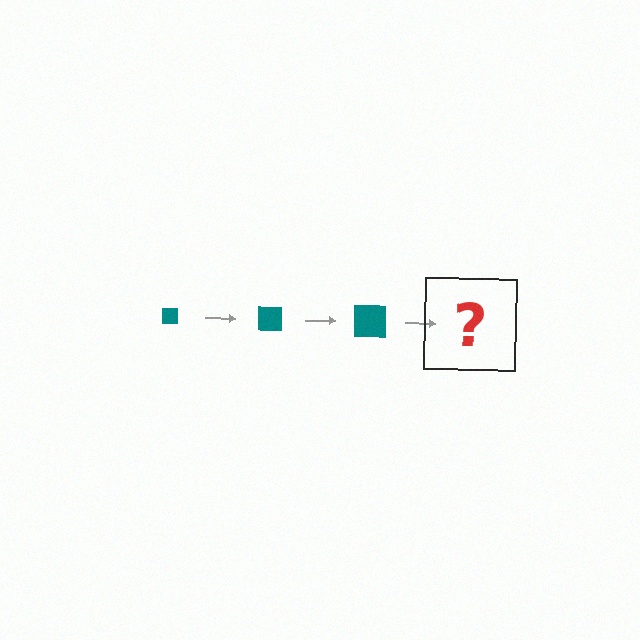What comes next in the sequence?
The next element should be a teal square, larger than the previous one.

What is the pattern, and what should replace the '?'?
The pattern is that the square gets progressively larger each step. The '?' should be a teal square, larger than the previous one.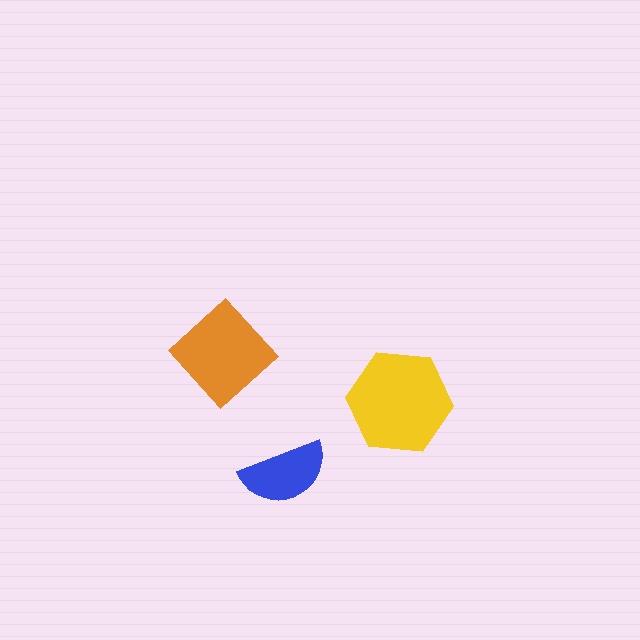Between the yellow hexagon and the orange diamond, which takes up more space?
The yellow hexagon.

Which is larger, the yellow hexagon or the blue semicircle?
The yellow hexagon.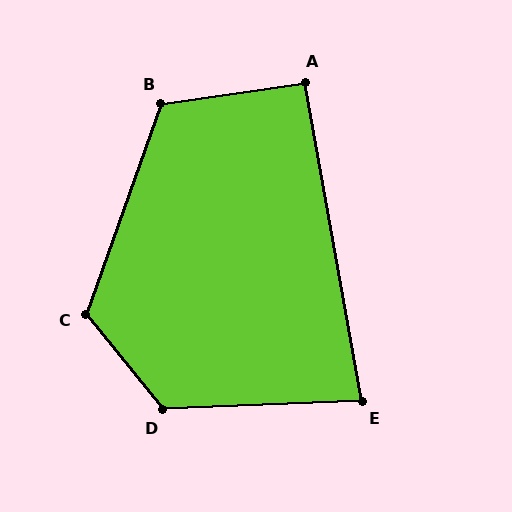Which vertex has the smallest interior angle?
E, at approximately 82 degrees.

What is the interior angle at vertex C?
Approximately 122 degrees (obtuse).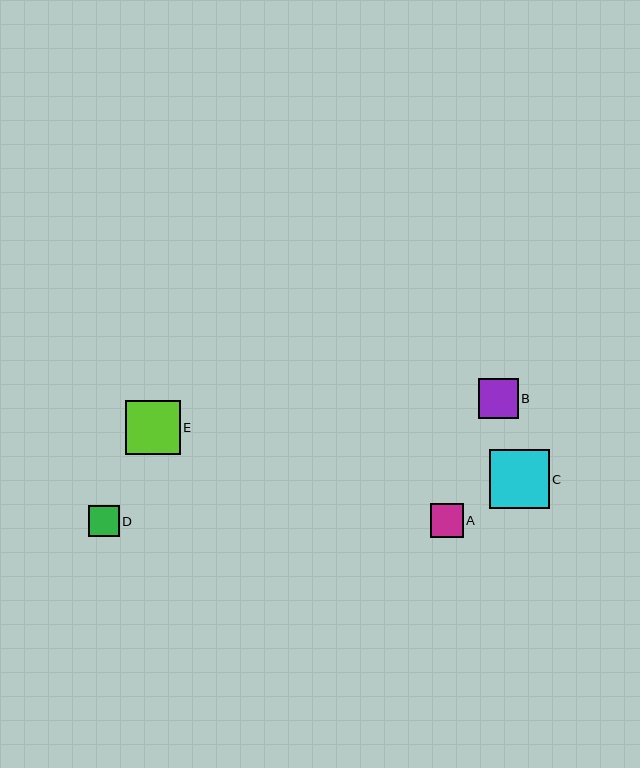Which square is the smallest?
Square D is the smallest with a size of approximately 31 pixels.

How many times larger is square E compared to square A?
Square E is approximately 1.6 times the size of square A.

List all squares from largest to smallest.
From largest to smallest: C, E, B, A, D.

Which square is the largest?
Square C is the largest with a size of approximately 59 pixels.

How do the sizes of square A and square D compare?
Square A and square D are approximately the same size.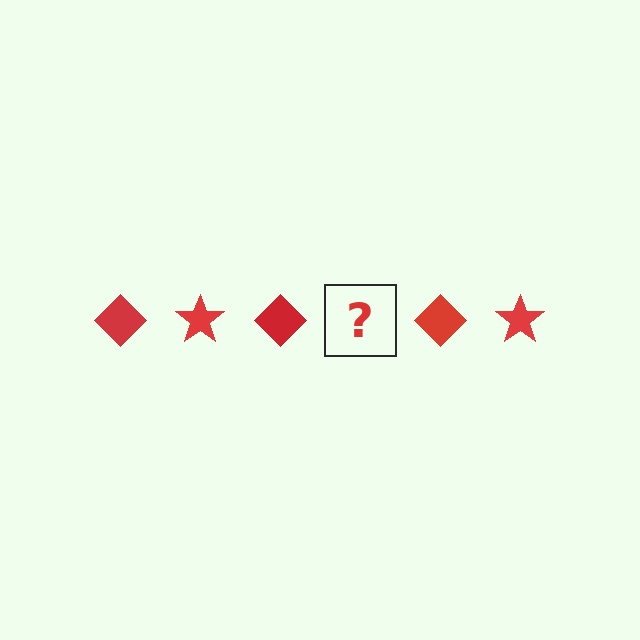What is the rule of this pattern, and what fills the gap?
The rule is that the pattern cycles through diamond, star shapes in red. The gap should be filled with a red star.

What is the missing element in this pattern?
The missing element is a red star.